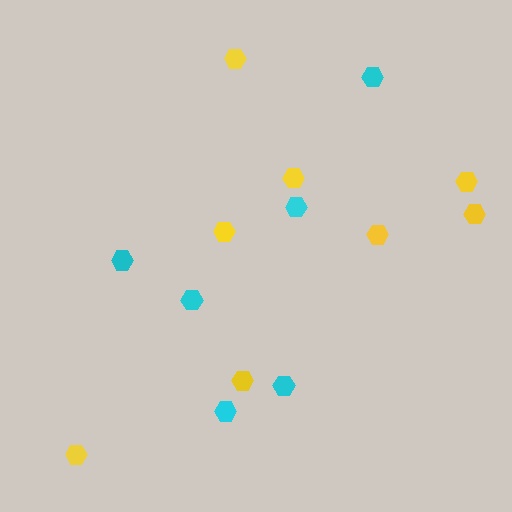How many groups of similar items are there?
There are 2 groups: one group of yellow hexagons (8) and one group of cyan hexagons (6).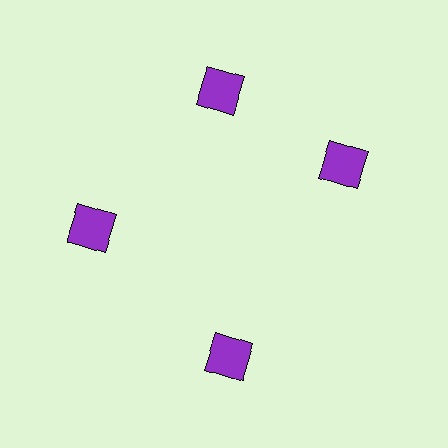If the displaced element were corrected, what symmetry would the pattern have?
It would have 4-fold rotational symmetry — the pattern would map onto itself every 90 degrees.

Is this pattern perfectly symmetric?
No. The 4 purple squares are arranged in a ring, but one element near the 3 o'clock position is rotated out of alignment along the ring, breaking the 4-fold rotational symmetry.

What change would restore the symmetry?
The symmetry would be restored by rotating it back into even spacing with its neighbors so that all 4 squares sit at equal angles and equal distance from the center.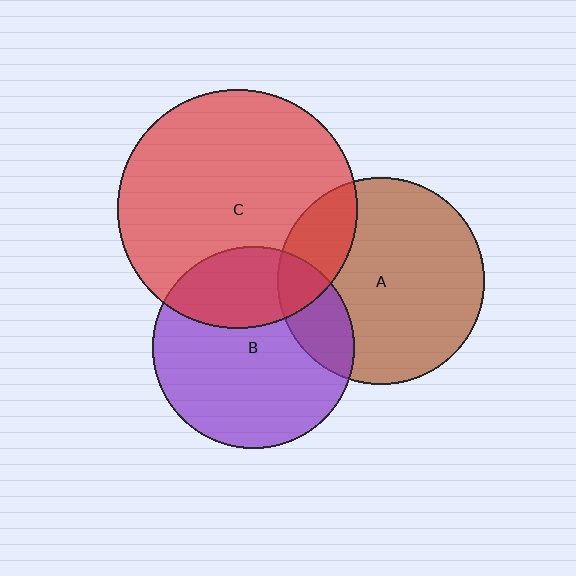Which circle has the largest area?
Circle C (red).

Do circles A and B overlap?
Yes.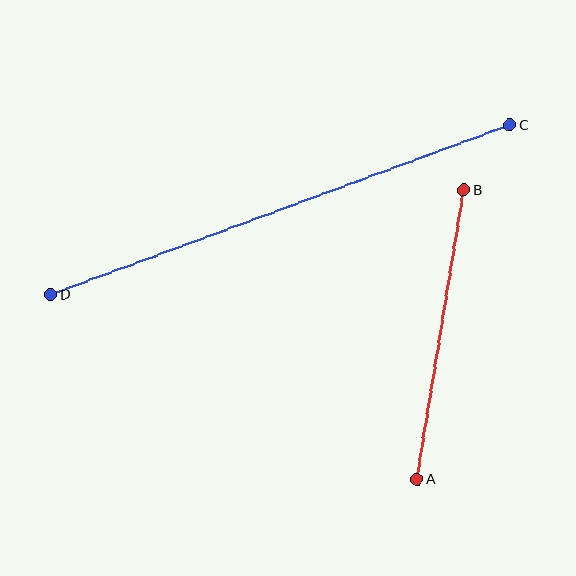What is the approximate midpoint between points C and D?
The midpoint is at approximately (280, 210) pixels.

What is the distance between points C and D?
The distance is approximately 489 pixels.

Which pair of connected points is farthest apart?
Points C and D are farthest apart.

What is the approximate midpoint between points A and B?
The midpoint is at approximately (440, 335) pixels.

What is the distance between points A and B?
The distance is approximately 293 pixels.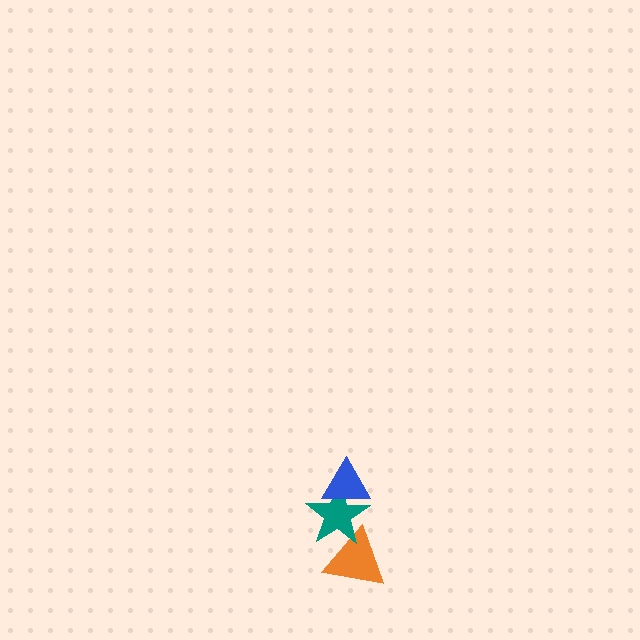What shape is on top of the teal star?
The blue triangle is on top of the teal star.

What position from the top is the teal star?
The teal star is 2nd from the top.